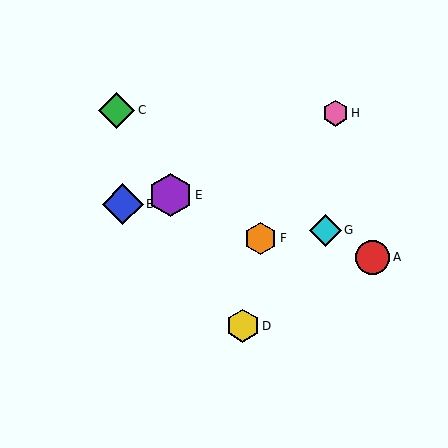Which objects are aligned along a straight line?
Objects A, C, G are aligned along a straight line.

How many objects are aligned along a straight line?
3 objects (A, C, G) are aligned along a straight line.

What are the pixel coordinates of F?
Object F is at (260, 238).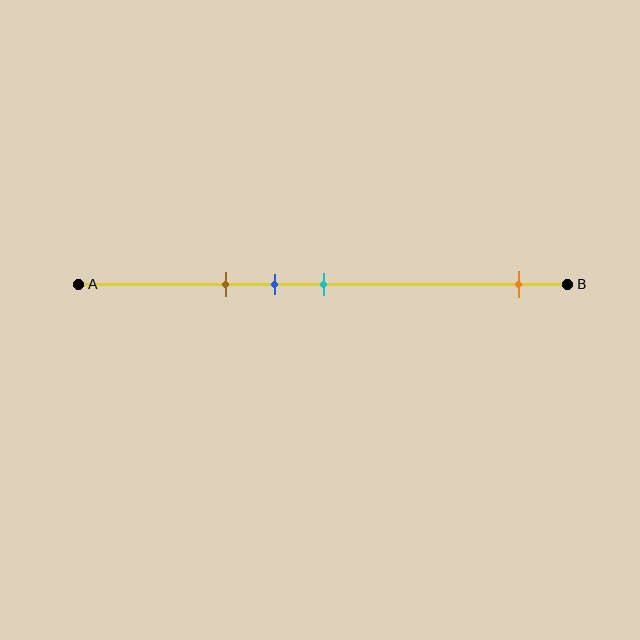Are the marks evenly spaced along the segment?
No, the marks are not evenly spaced.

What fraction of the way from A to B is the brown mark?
The brown mark is approximately 30% (0.3) of the way from A to B.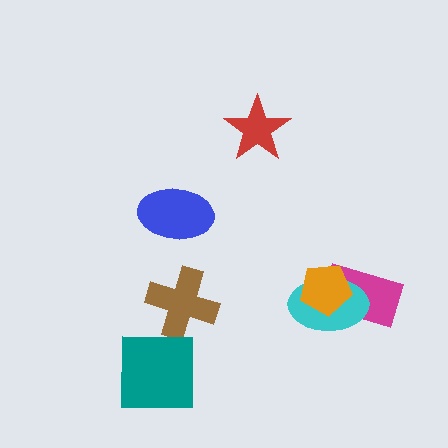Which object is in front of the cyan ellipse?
The orange pentagon is in front of the cyan ellipse.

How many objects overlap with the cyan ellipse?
2 objects overlap with the cyan ellipse.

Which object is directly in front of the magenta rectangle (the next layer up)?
The cyan ellipse is directly in front of the magenta rectangle.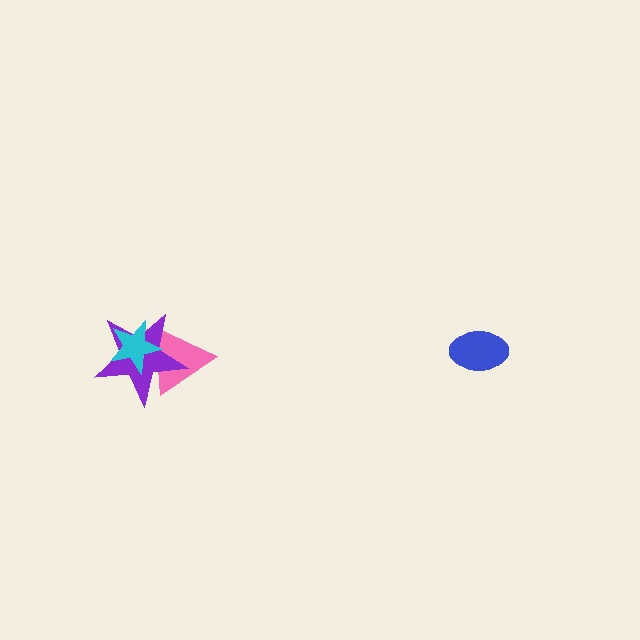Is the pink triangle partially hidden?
Yes, it is partially covered by another shape.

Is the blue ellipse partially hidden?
No, no other shape covers it.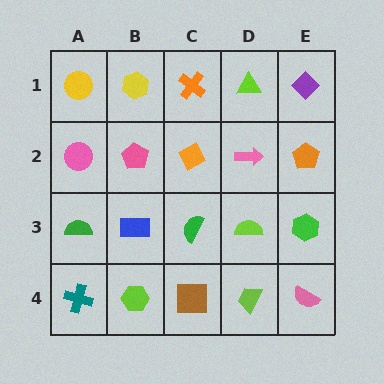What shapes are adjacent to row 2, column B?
A yellow hexagon (row 1, column B), a blue rectangle (row 3, column B), a pink circle (row 2, column A), an orange diamond (row 2, column C).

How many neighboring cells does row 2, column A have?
3.